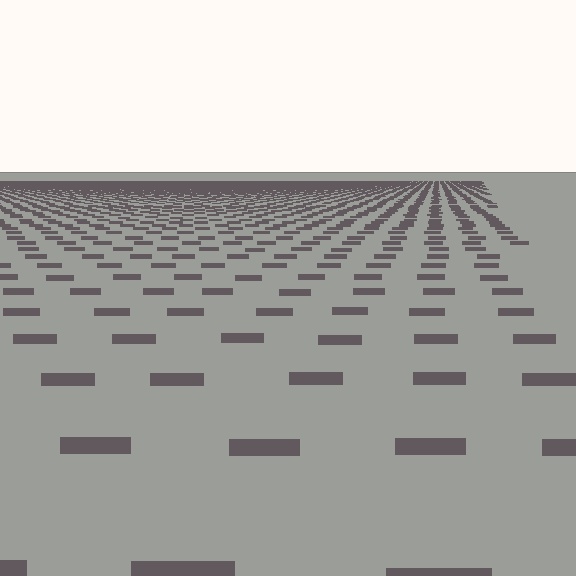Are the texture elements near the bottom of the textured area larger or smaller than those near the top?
Larger. Near the bottom, elements are closer to the viewer and appear at a bigger on-screen size.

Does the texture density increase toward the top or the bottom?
Density increases toward the top.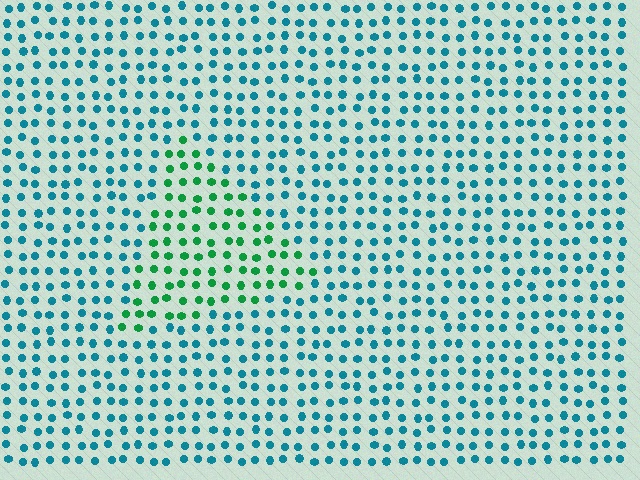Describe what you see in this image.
The image is filled with small teal elements in a uniform arrangement. A triangle-shaped region is visible where the elements are tinted to a slightly different hue, forming a subtle color boundary.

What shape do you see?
I see a triangle.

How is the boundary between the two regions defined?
The boundary is defined purely by a slight shift in hue (about 47 degrees). Spacing, size, and orientation are identical on both sides.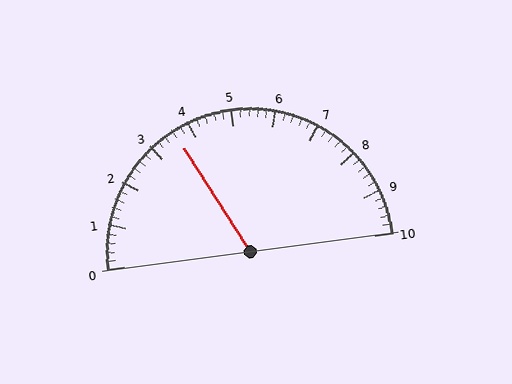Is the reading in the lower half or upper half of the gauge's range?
The reading is in the lower half of the range (0 to 10).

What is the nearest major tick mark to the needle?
The nearest major tick mark is 4.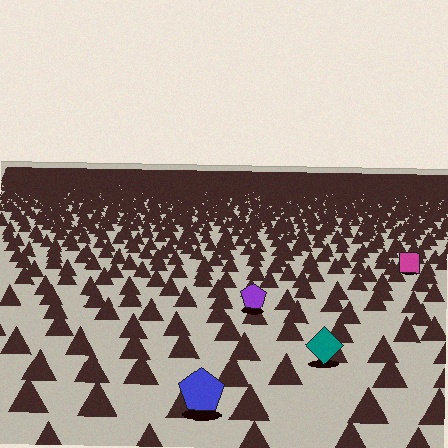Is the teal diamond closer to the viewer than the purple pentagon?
Yes. The teal diamond is closer — you can tell from the texture gradient: the ground texture is coarser near it.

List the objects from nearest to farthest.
From nearest to farthest: the blue pentagon, the teal diamond, the purple pentagon, the magenta square.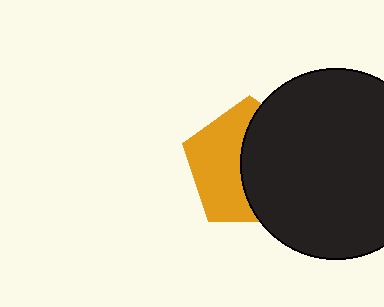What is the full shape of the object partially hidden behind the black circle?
The partially hidden object is an orange pentagon.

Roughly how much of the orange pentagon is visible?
About half of it is visible (roughly 47%).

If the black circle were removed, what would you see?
You would see the complete orange pentagon.